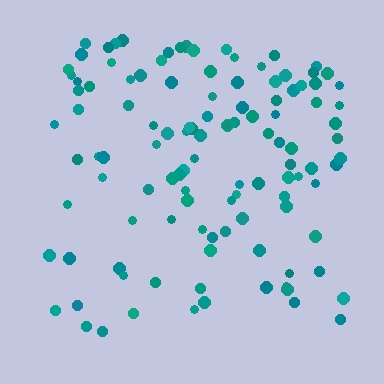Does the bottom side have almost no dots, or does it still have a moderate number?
Still a moderate number, just noticeably fewer than the top.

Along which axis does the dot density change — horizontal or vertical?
Vertical.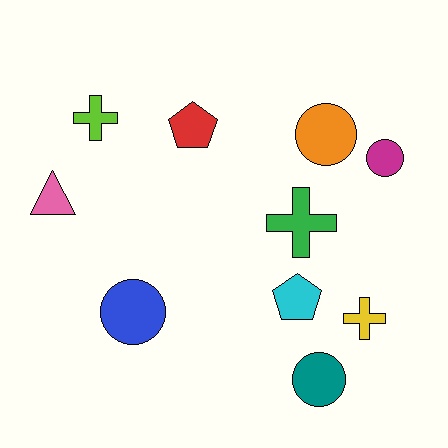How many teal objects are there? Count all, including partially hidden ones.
There is 1 teal object.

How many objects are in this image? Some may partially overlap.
There are 10 objects.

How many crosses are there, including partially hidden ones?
There are 3 crosses.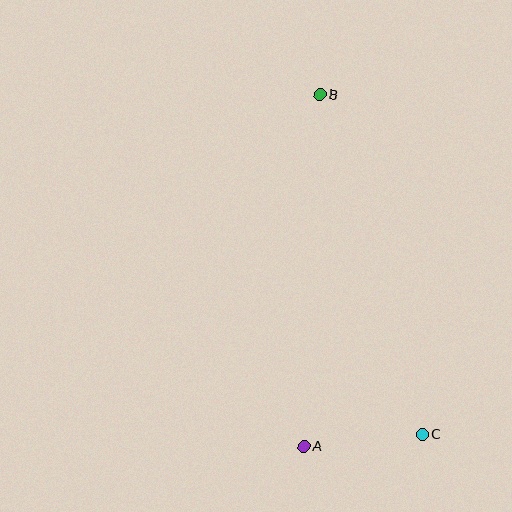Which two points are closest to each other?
Points A and C are closest to each other.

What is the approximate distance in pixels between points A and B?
The distance between A and B is approximately 352 pixels.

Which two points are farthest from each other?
Points B and C are farthest from each other.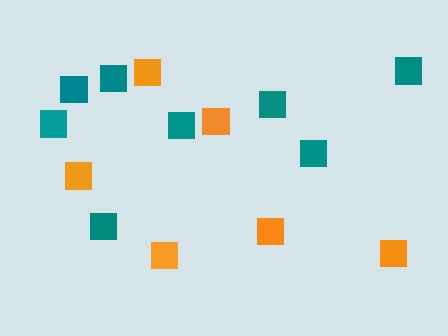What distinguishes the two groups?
There are 2 groups: one group of orange squares (6) and one group of teal squares (8).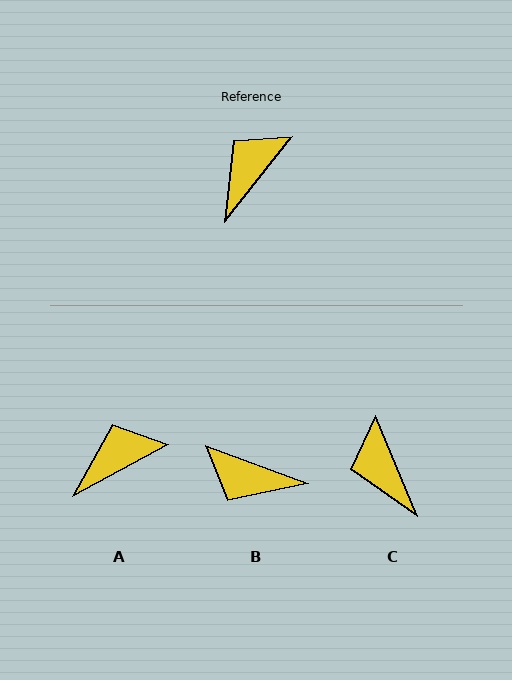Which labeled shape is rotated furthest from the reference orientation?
B, about 108 degrees away.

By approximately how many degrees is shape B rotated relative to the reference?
Approximately 108 degrees counter-clockwise.